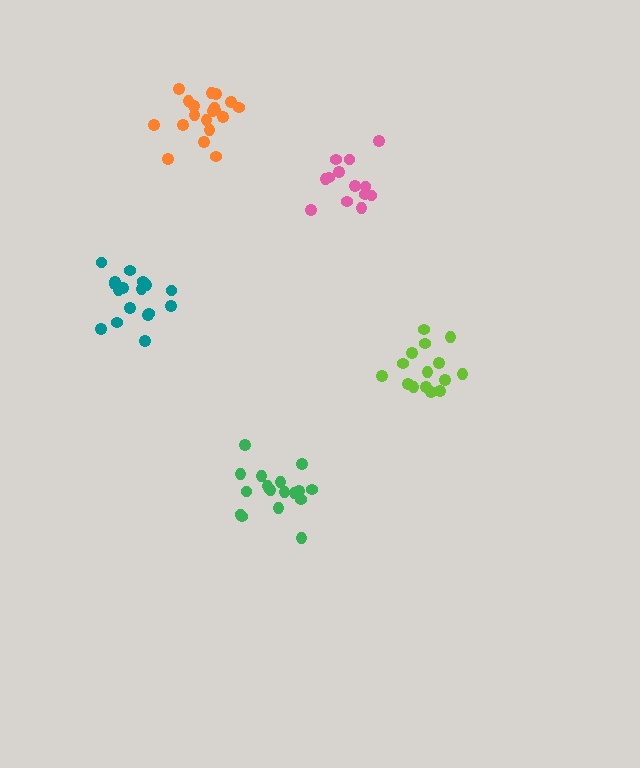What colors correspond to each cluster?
The clusters are colored: green, teal, lime, pink, orange.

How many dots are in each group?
Group 1: 18 dots, Group 2: 17 dots, Group 3: 15 dots, Group 4: 13 dots, Group 5: 19 dots (82 total).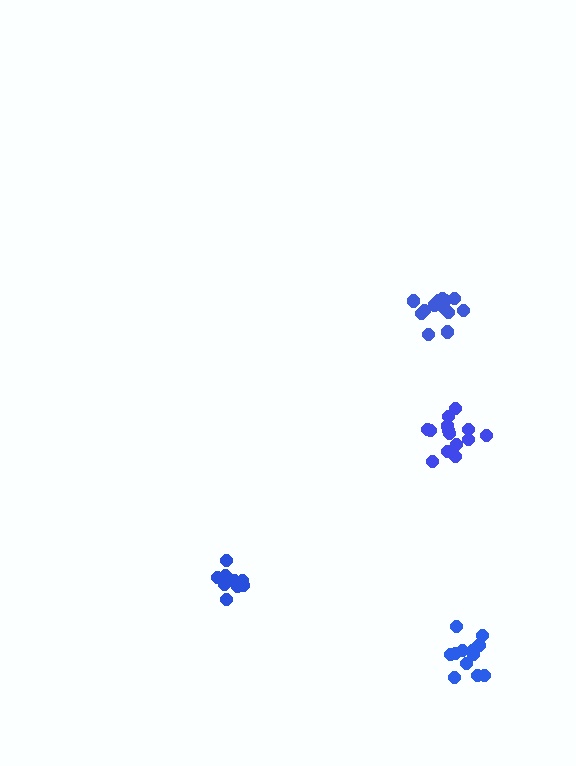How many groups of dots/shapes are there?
There are 4 groups.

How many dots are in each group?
Group 1: 13 dots, Group 2: 14 dots, Group 3: 13 dots, Group 4: 10 dots (50 total).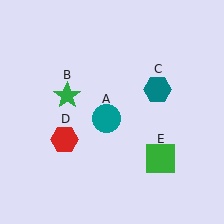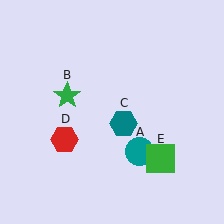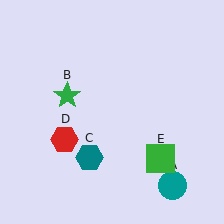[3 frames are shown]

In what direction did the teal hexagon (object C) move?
The teal hexagon (object C) moved down and to the left.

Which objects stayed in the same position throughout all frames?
Green star (object B) and red hexagon (object D) and green square (object E) remained stationary.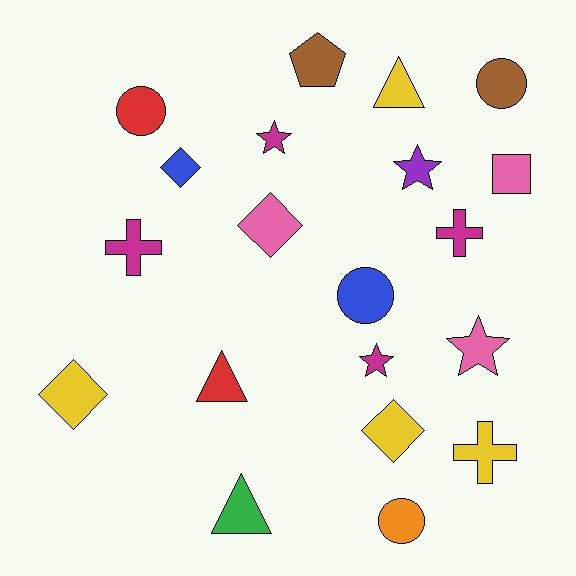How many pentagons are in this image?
There is 1 pentagon.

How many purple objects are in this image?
There is 1 purple object.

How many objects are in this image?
There are 20 objects.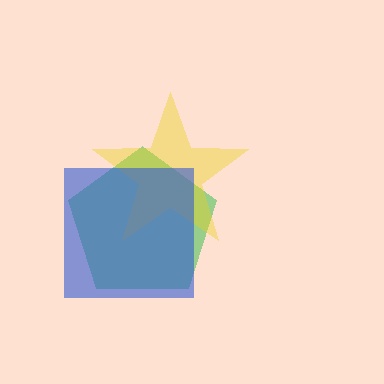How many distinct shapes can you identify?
There are 3 distinct shapes: a green pentagon, a yellow star, a blue square.